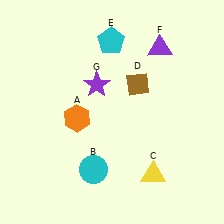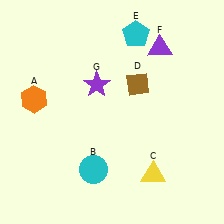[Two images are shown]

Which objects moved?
The objects that moved are: the orange hexagon (A), the cyan pentagon (E).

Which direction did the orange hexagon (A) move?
The orange hexagon (A) moved left.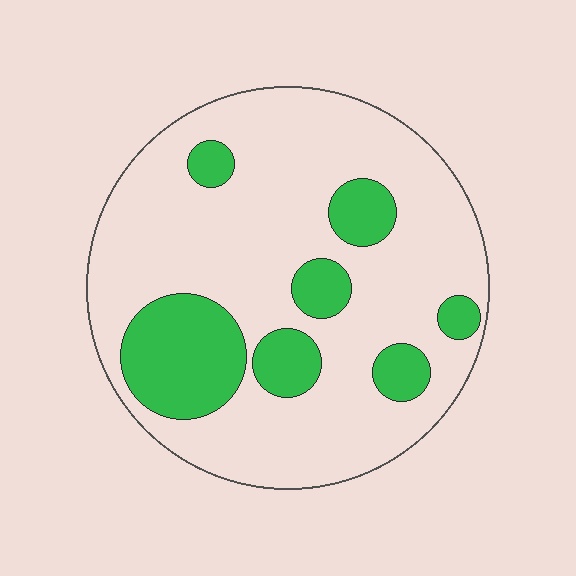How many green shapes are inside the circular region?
7.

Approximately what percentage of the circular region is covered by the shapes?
Approximately 25%.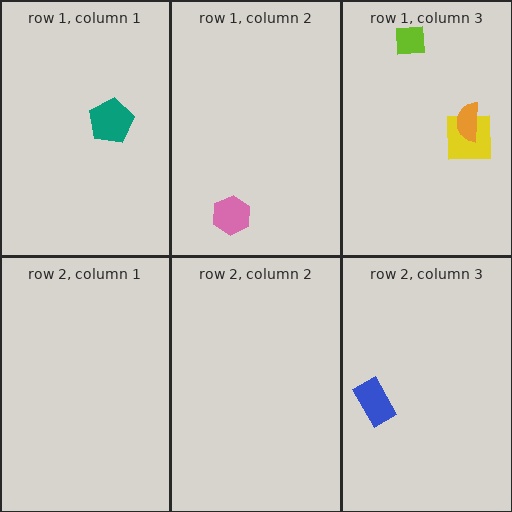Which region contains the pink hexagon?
The row 1, column 2 region.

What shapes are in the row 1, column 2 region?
The pink hexagon.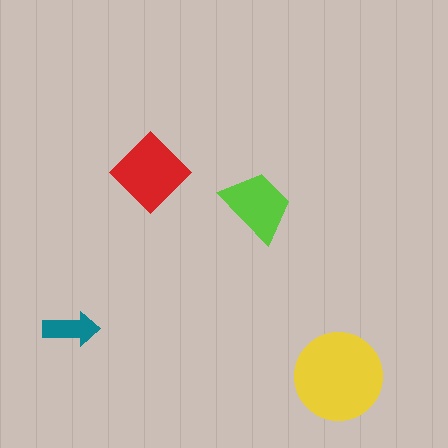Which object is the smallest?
The teal arrow.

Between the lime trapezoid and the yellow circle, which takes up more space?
The yellow circle.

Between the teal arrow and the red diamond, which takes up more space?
The red diamond.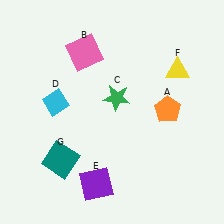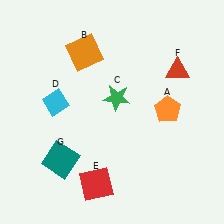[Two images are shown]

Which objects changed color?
B changed from pink to orange. E changed from purple to red. F changed from yellow to red.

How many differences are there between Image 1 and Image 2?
There are 3 differences between the two images.